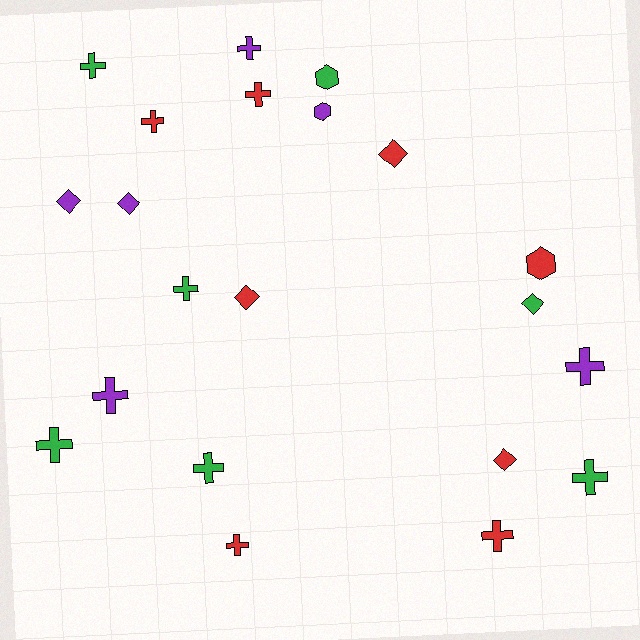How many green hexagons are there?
There is 1 green hexagon.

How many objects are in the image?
There are 21 objects.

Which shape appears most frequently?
Cross, with 12 objects.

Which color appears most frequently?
Red, with 8 objects.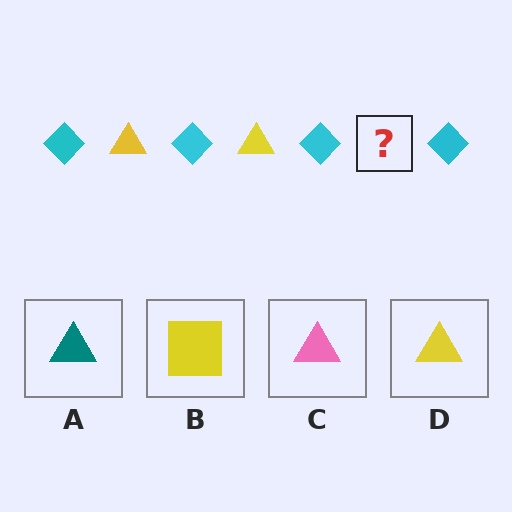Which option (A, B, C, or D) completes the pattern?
D.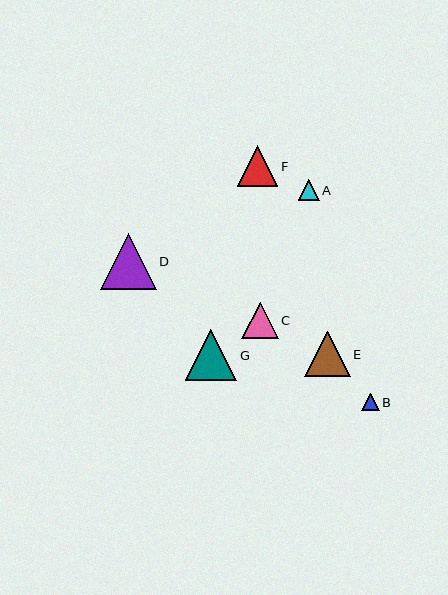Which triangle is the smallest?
Triangle B is the smallest with a size of approximately 17 pixels.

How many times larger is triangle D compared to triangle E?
Triangle D is approximately 1.2 times the size of triangle E.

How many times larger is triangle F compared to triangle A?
Triangle F is approximately 1.9 times the size of triangle A.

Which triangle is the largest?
Triangle D is the largest with a size of approximately 56 pixels.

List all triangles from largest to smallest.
From largest to smallest: D, G, E, F, C, A, B.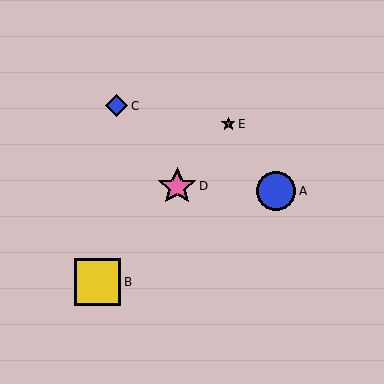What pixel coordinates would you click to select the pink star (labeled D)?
Click at (177, 186) to select the pink star D.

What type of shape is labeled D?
Shape D is a pink star.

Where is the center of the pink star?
The center of the pink star is at (177, 186).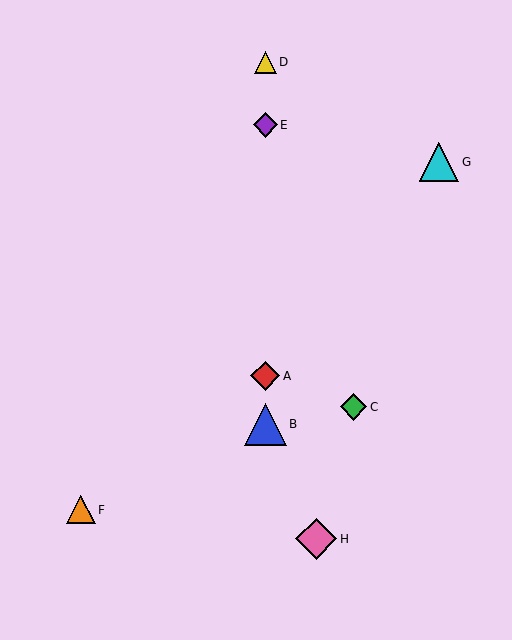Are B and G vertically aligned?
No, B is at x≈265 and G is at x≈439.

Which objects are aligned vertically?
Objects A, B, D, E are aligned vertically.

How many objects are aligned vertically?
4 objects (A, B, D, E) are aligned vertically.